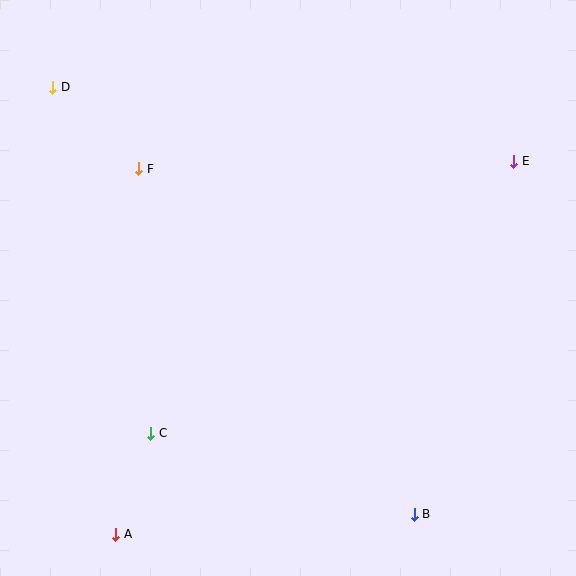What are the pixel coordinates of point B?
Point B is at (414, 514).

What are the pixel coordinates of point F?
Point F is at (139, 169).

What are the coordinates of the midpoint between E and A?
The midpoint between E and A is at (315, 348).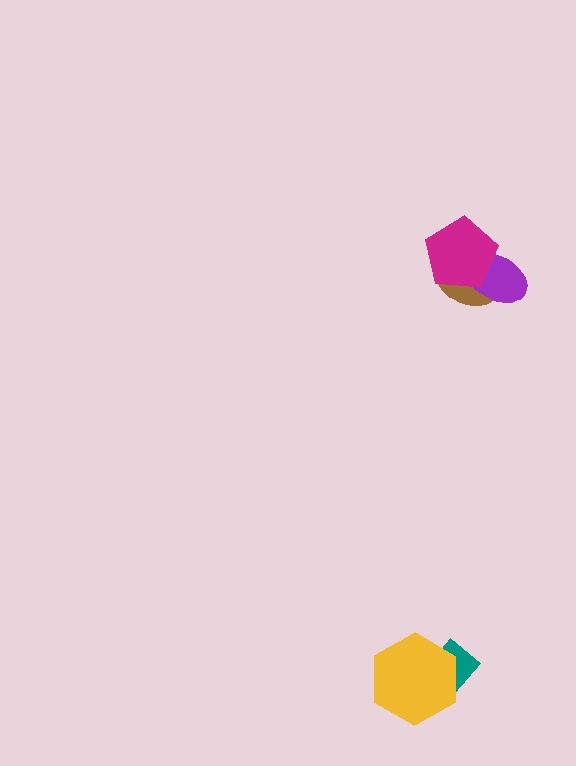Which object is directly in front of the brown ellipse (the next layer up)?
The purple ellipse is directly in front of the brown ellipse.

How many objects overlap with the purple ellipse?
2 objects overlap with the purple ellipse.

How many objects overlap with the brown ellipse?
2 objects overlap with the brown ellipse.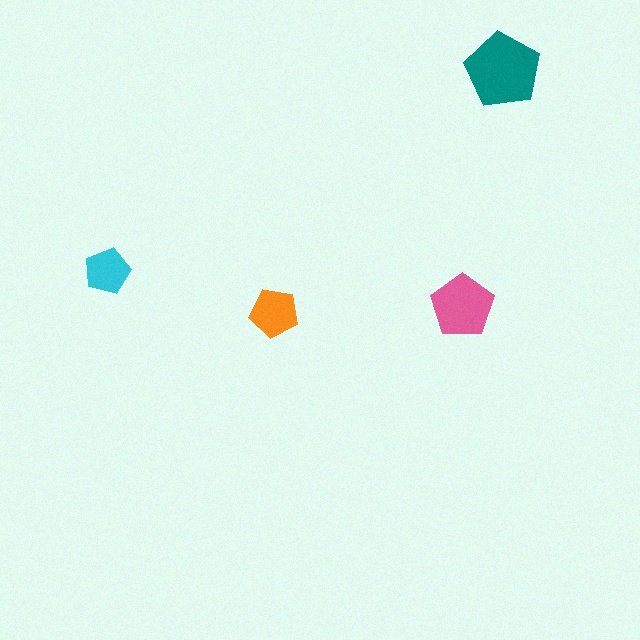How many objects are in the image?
There are 4 objects in the image.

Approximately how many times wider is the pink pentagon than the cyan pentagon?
About 1.5 times wider.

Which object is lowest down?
The orange pentagon is bottommost.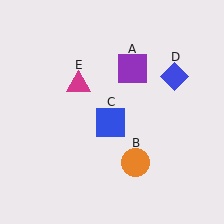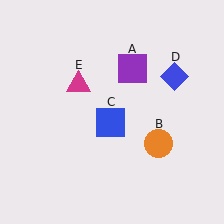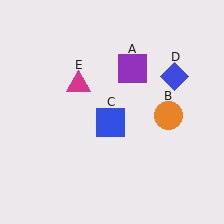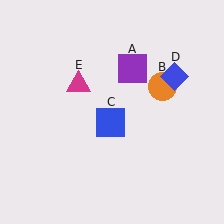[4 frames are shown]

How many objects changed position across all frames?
1 object changed position: orange circle (object B).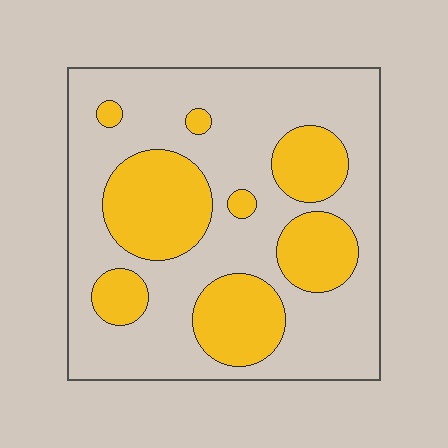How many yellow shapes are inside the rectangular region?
8.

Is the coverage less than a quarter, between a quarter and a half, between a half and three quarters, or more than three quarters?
Between a quarter and a half.